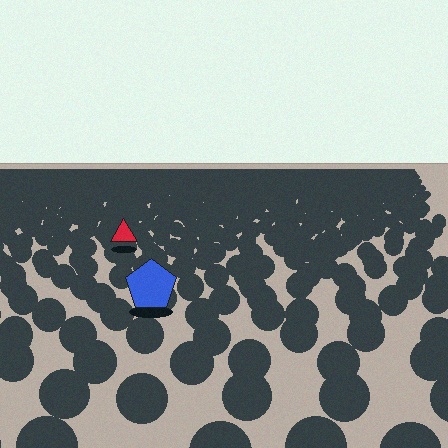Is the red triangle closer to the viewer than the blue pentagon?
No. The blue pentagon is closer — you can tell from the texture gradient: the ground texture is coarser near it.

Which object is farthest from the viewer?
The red triangle is farthest from the viewer. It appears smaller and the ground texture around it is denser.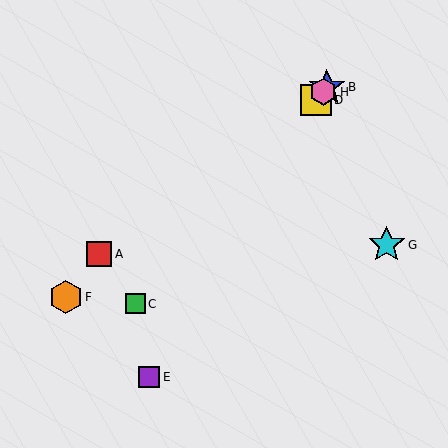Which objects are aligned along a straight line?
Objects B, C, D, H are aligned along a straight line.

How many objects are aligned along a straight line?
4 objects (B, C, D, H) are aligned along a straight line.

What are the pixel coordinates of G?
Object G is at (387, 245).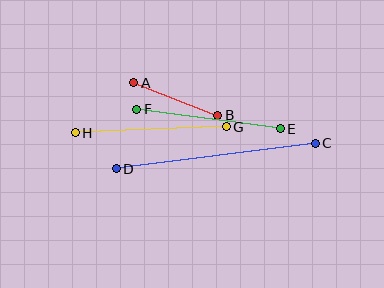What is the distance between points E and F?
The distance is approximately 145 pixels.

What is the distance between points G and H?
The distance is approximately 151 pixels.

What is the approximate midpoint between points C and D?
The midpoint is at approximately (216, 156) pixels.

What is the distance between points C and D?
The distance is approximately 201 pixels.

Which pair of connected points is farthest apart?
Points C and D are farthest apart.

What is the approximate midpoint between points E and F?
The midpoint is at approximately (208, 119) pixels.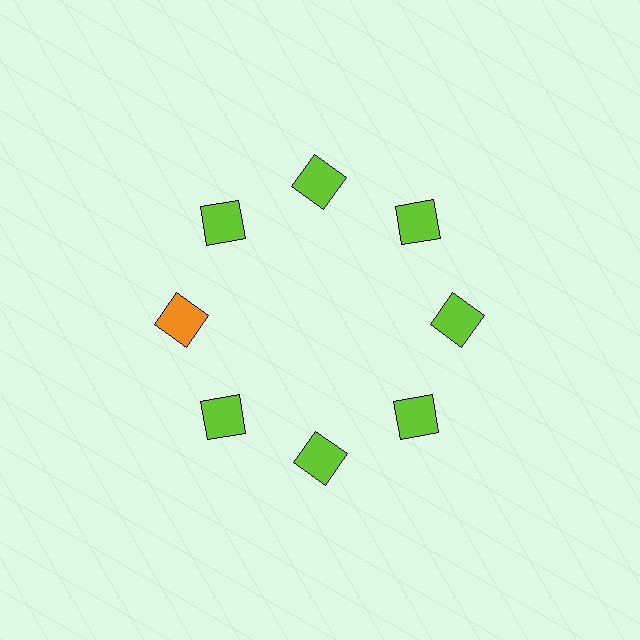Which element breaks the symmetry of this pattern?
The orange square at roughly the 9 o'clock position breaks the symmetry. All other shapes are lime squares.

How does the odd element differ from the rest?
It has a different color: orange instead of lime.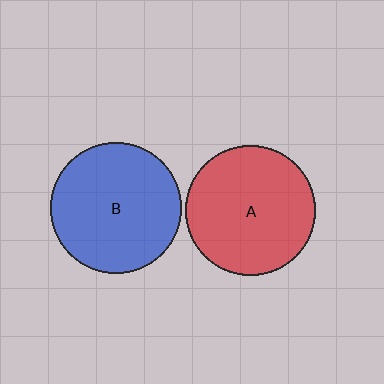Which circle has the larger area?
Circle B (blue).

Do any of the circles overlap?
No, none of the circles overlap.